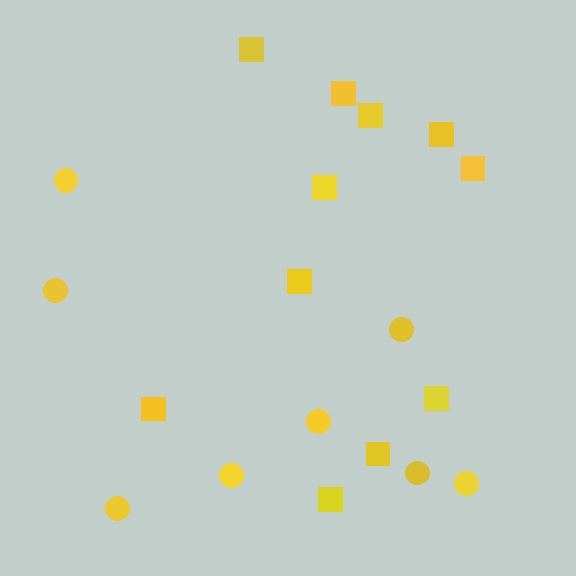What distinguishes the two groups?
There are 2 groups: one group of squares (11) and one group of circles (8).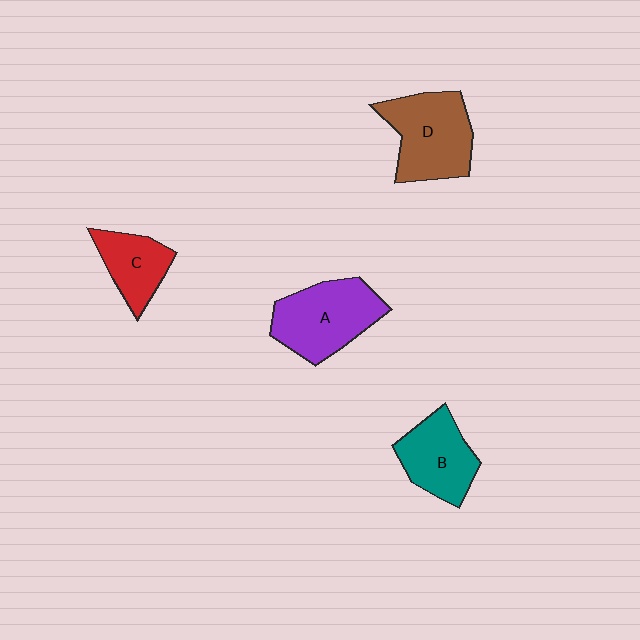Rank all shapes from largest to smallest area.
From largest to smallest: D (brown), A (purple), B (teal), C (red).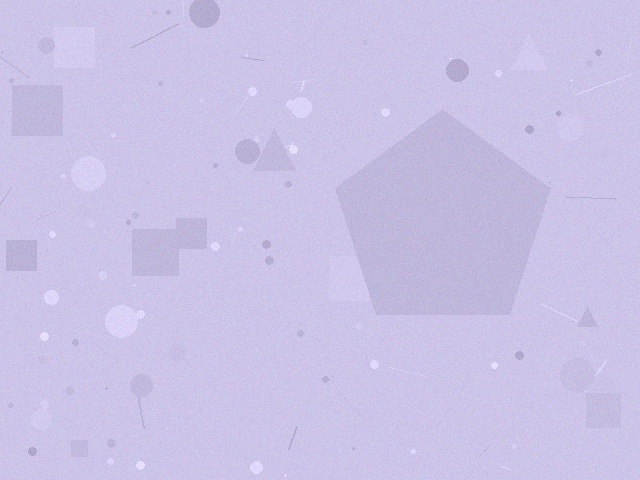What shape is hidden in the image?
A pentagon is hidden in the image.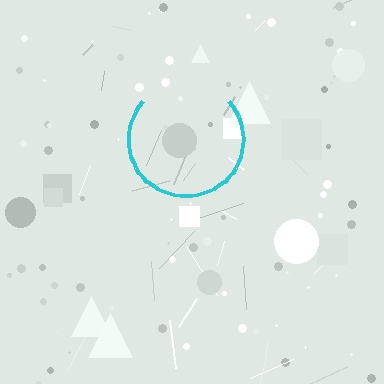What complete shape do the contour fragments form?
The contour fragments form a circle.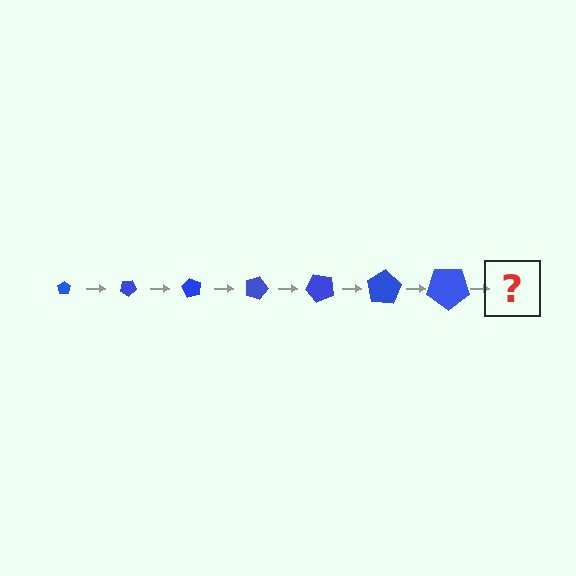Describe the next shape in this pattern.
It should be a pentagon, larger than the previous one and rotated 210 degrees from the start.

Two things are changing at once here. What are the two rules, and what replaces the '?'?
The two rules are that the pentagon grows larger each step and it rotates 30 degrees each step. The '?' should be a pentagon, larger than the previous one and rotated 210 degrees from the start.